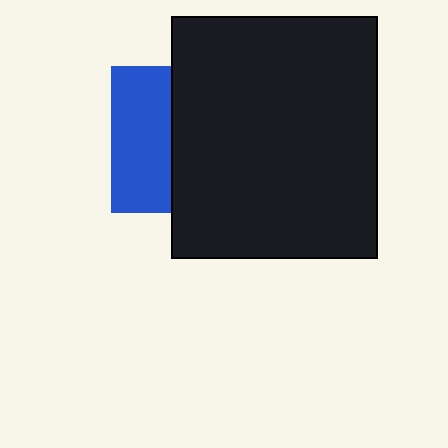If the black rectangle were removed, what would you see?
You would see the complete blue square.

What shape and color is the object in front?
The object in front is a black rectangle.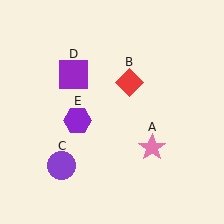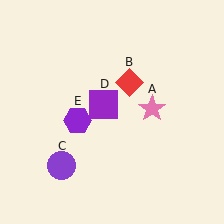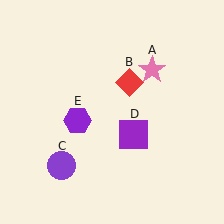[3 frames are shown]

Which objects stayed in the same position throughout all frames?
Red diamond (object B) and purple circle (object C) and purple hexagon (object E) remained stationary.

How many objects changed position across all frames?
2 objects changed position: pink star (object A), purple square (object D).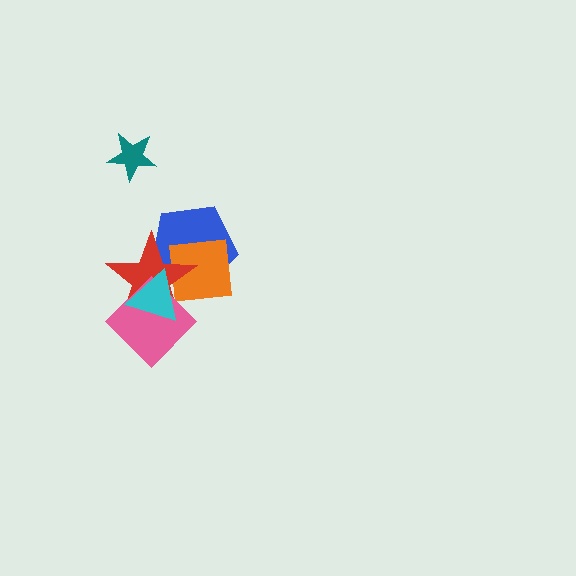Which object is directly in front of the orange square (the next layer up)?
The red star is directly in front of the orange square.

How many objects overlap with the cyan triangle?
4 objects overlap with the cyan triangle.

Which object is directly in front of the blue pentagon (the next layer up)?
The orange square is directly in front of the blue pentagon.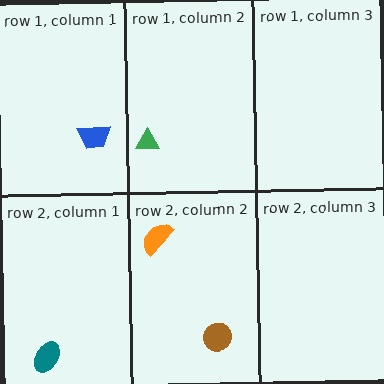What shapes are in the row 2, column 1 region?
The teal ellipse.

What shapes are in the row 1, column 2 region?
The green triangle.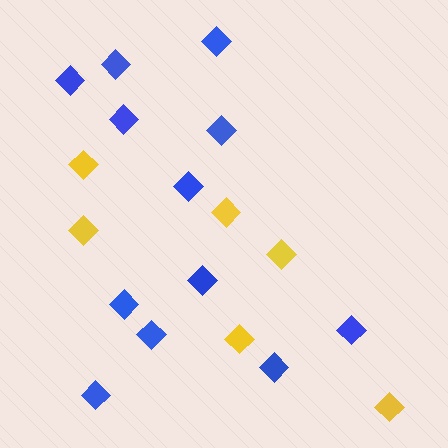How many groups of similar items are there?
There are 2 groups: one group of yellow diamonds (6) and one group of blue diamonds (12).